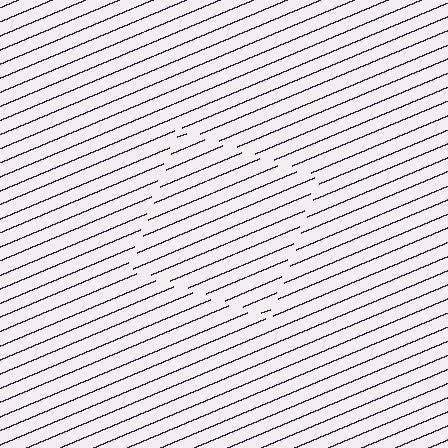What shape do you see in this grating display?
An illusory square. The interior of the shape contains the same grating, shifted by half a period — the contour is defined by the phase discontinuity where line-ends from the inner and outer gratings abut.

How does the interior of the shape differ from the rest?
The interior of the shape contains the same grating, shifted by half a period — the contour is defined by the phase discontinuity where line-ends from the inner and outer gratings abut.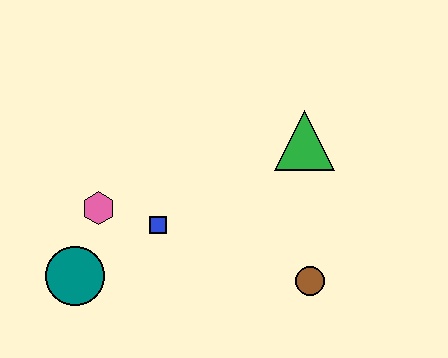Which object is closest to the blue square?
The pink hexagon is closest to the blue square.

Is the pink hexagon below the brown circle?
No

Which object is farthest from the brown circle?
The teal circle is farthest from the brown circle.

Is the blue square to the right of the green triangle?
No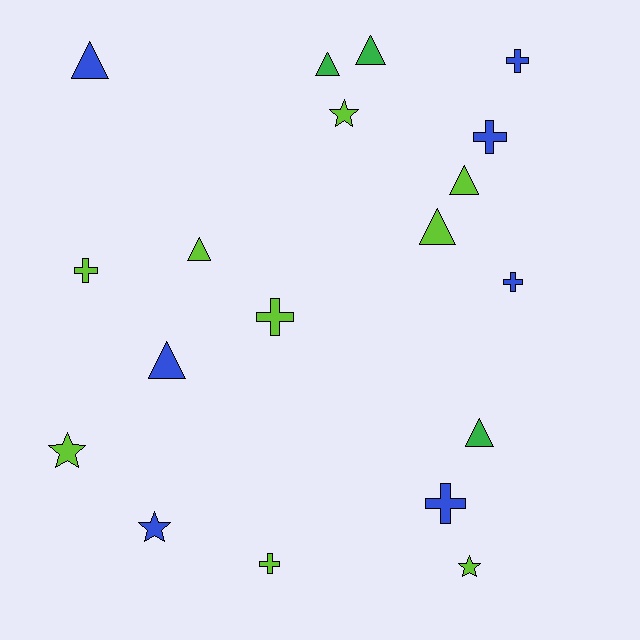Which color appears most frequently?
Lime, with 9 objects.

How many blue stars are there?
There is 1 blue star.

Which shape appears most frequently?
Triangle, with 8 objects.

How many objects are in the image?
There are 19 objects.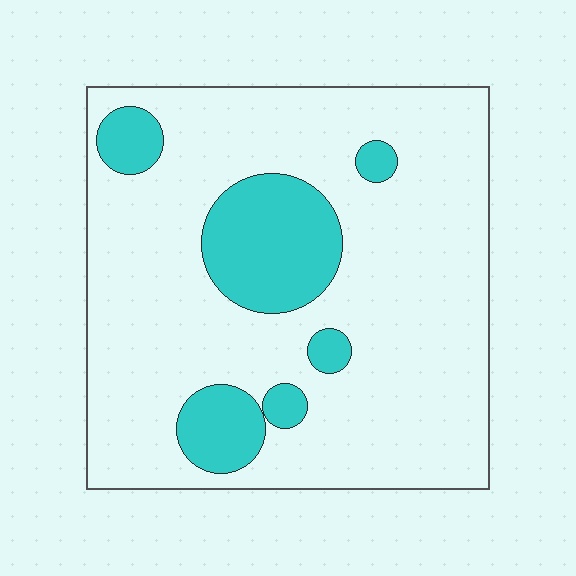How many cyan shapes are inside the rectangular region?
6.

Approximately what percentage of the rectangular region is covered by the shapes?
Approximately 20%.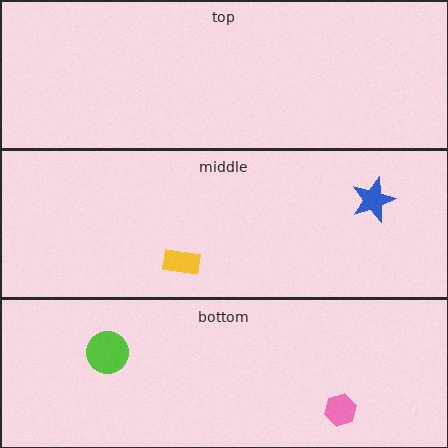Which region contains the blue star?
The middle region.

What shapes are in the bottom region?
The lime circle, the pink hexagon.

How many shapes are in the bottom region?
2.